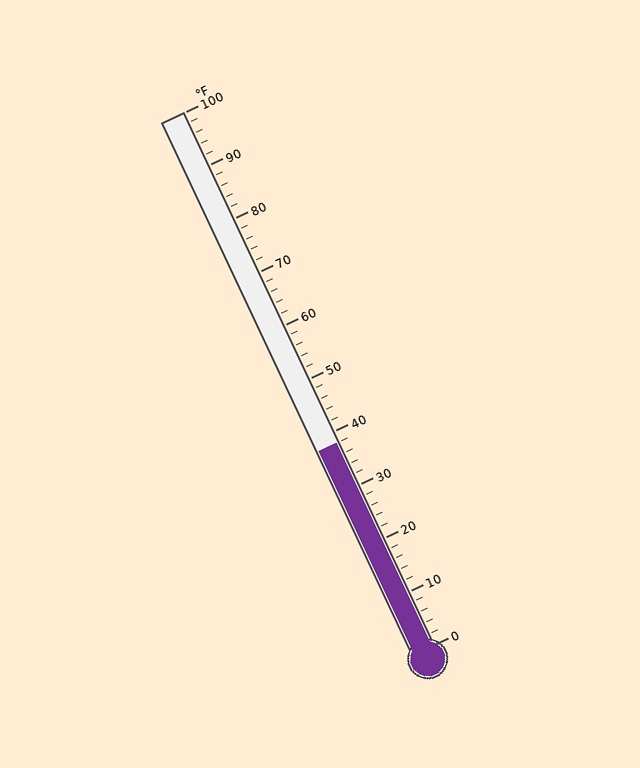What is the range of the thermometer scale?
The thermometer scale ranges from 0°F to 100°F.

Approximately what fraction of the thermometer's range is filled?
The thermometer is filled to approximately 40% of its range.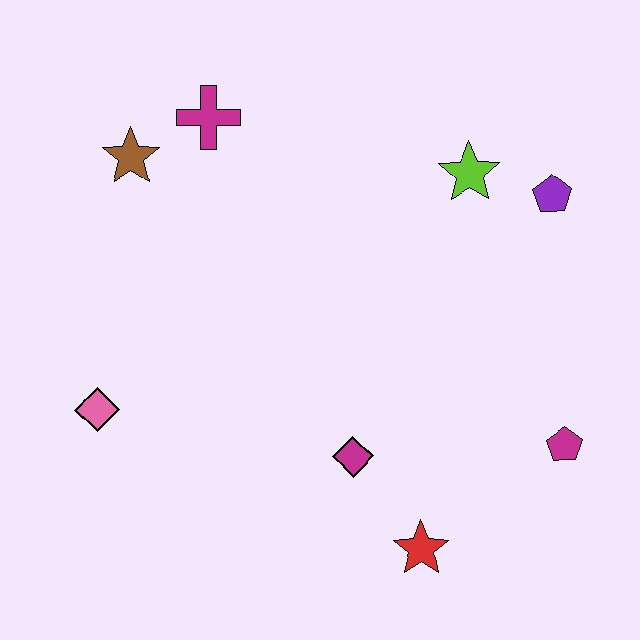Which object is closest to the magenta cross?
The brown star is closest to the magenta cross.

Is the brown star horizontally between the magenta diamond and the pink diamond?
Yes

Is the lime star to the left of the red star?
No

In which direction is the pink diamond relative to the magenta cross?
The pink diamond is below the magenta cross.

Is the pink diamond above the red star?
Yes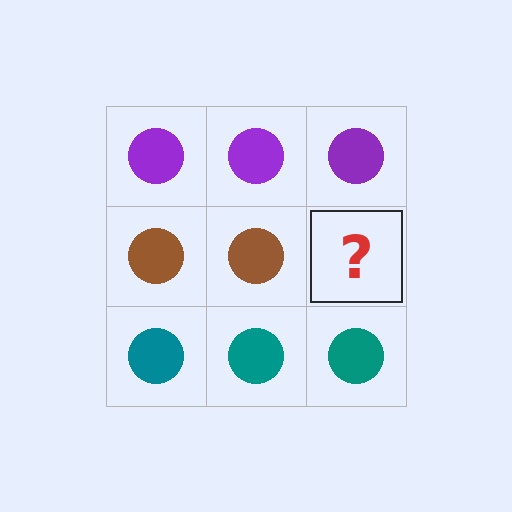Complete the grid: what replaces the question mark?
The question mark should be replaced with a brown circle.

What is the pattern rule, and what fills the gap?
The rule is that each row has a consistent color. The gap should be filled with a brown circle.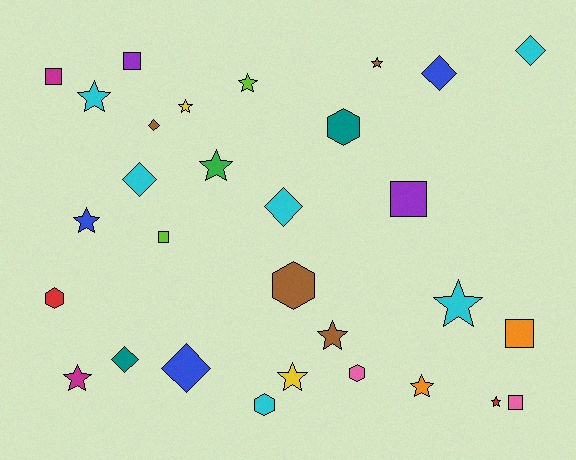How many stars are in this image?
There are 12 stars.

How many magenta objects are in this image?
There are 2 magenta objects.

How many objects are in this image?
There are 30 objects.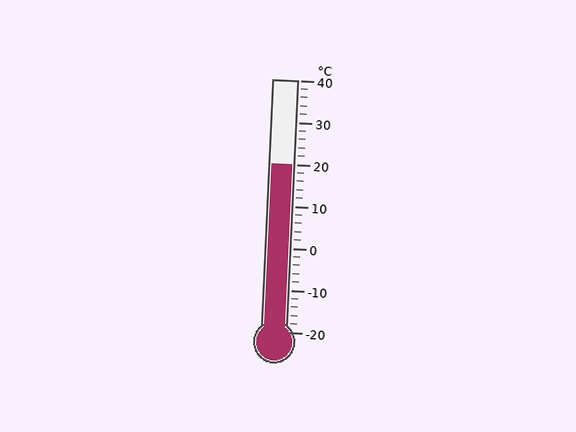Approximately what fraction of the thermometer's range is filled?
The thermometer is filled to approximately 65% of its range.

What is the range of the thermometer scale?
The thermometer scale ranges from -20°C to 40°C.